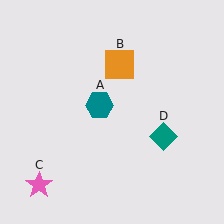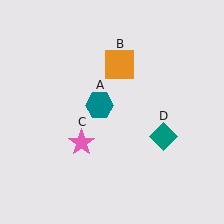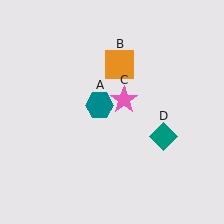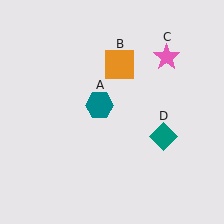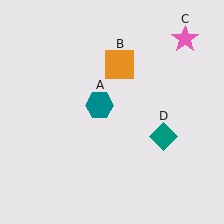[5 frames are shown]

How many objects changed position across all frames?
1 object changed position: pink star (object C).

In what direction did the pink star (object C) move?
The pink star (object C) moved up and to the right.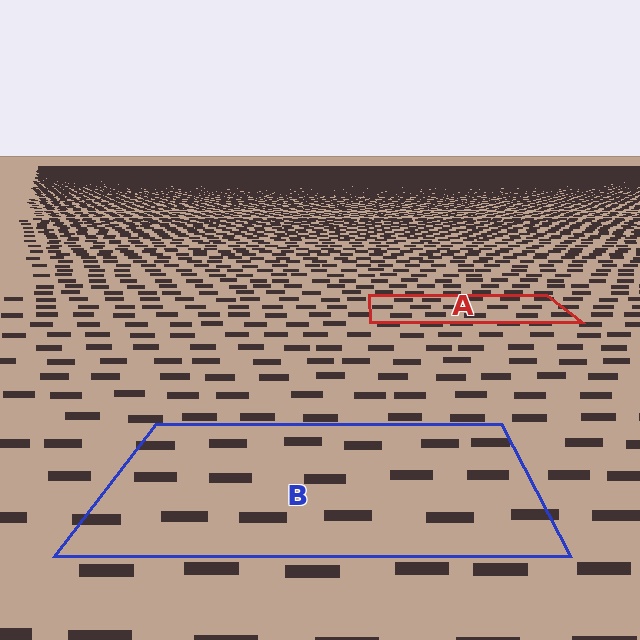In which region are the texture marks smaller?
The texture marks are smaller in region A, because it is farther away.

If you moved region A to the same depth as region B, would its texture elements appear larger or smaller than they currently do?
They would appear larger. At a closer depth, the same texture elements are projected at a bigger on-screen size.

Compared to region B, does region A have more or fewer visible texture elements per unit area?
Region A has more texture elements per unit area — they are packed more densely because it is farther away.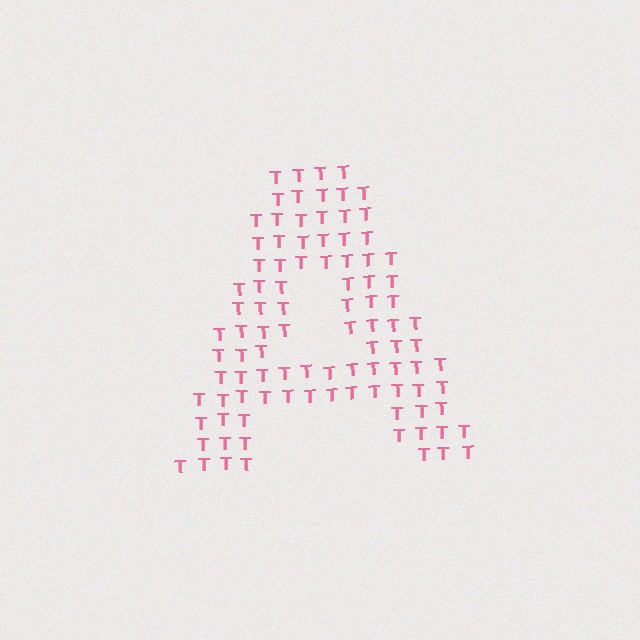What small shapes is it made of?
It is made of small letter T's.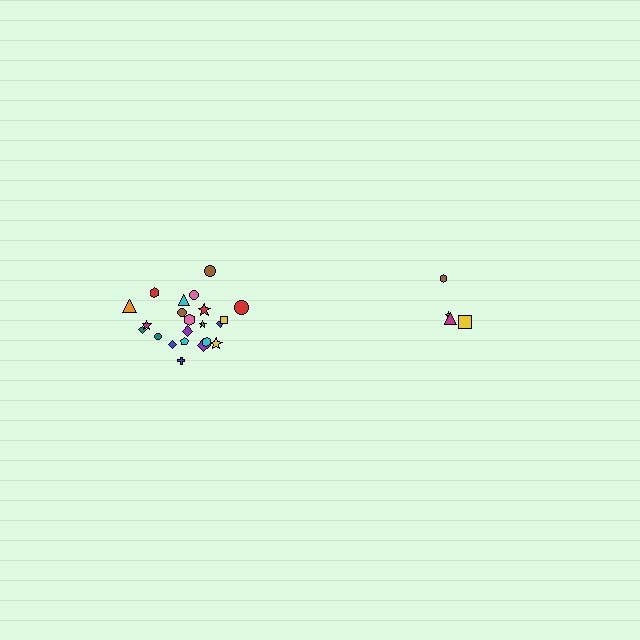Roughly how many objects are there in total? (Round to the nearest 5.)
Roughly 25 objects in total.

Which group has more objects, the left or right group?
The left group.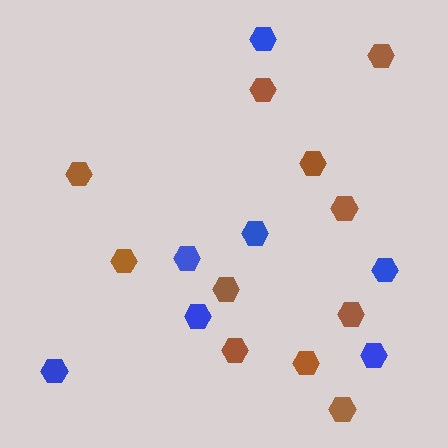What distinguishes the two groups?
There are 2 groups: one group of brown hexagons (11) and one group of blue hexagons (7).